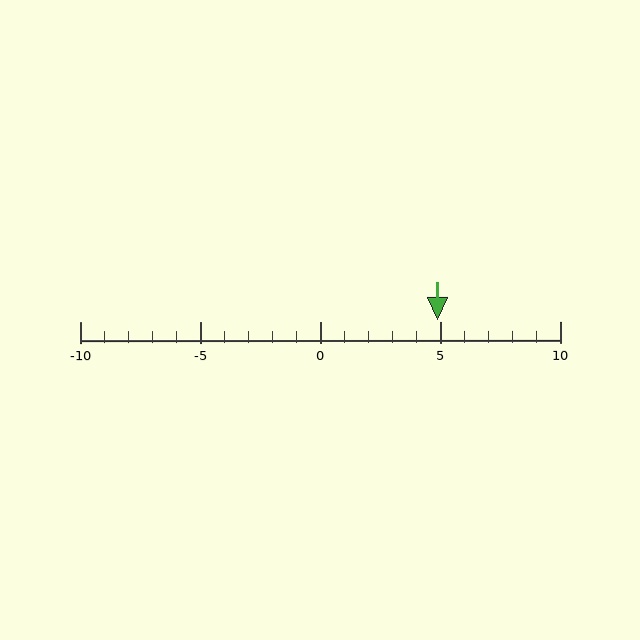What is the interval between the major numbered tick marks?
The major tick marks are spaced 5 units apart.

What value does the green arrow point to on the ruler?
The green arrow points to approximately 5.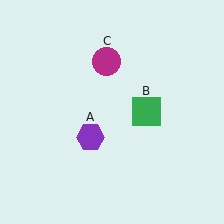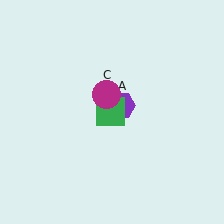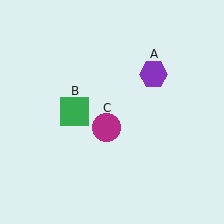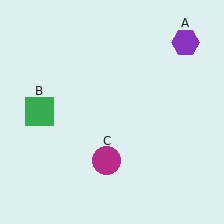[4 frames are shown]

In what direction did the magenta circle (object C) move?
The magenta circle (object C) moved down.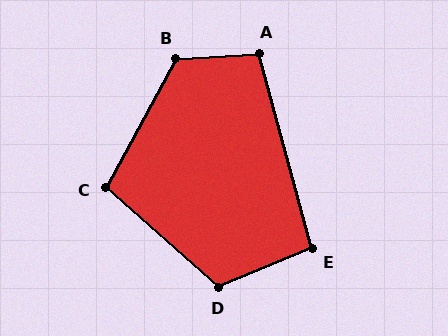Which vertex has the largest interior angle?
B, at approximately 122 degrees.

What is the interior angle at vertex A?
Approximately 102 degrees (obtuse).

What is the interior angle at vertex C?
Approximately 103 degrees (obtuse).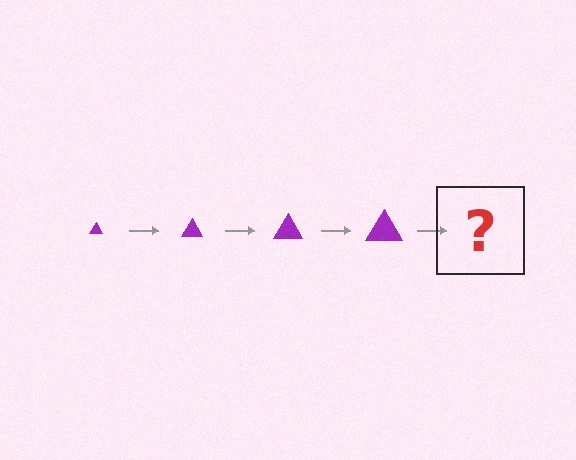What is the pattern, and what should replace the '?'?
The pattern is that the triangle gets progressively larger each step. The '?' should be a purple triangle, larger than the previous one.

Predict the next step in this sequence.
The next step is a purple triangle, larger than the previous one.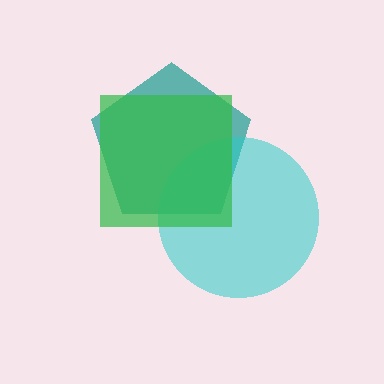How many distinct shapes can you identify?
There are 3 distinct shapes: a teal pentagon, a cyan circle, a green square.